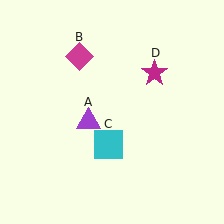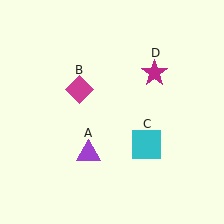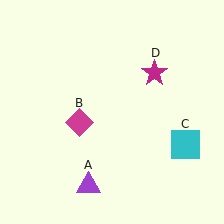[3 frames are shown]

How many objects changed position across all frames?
3 objects changed position: purple triangle (object A), magenta diamond (object B), cyan square (object C).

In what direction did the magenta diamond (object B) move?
The magenta diamond (object B) moved down.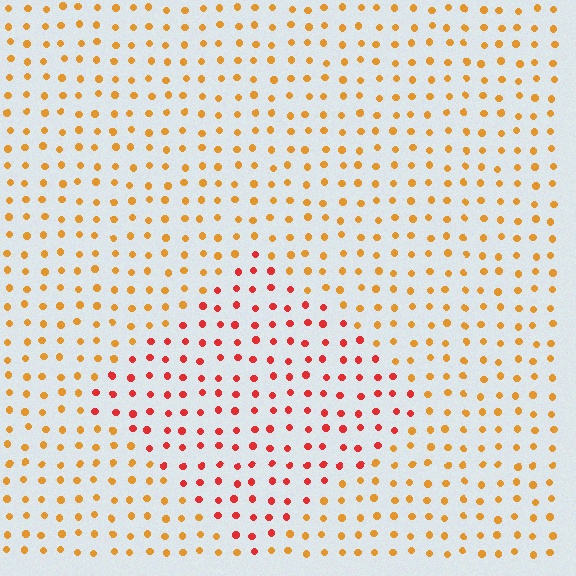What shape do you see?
I see a diamond.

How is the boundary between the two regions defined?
The boundary is defined purely by a slight shift in hue (about 37 degrees). Spacing, size, and orientation are identical on both sides.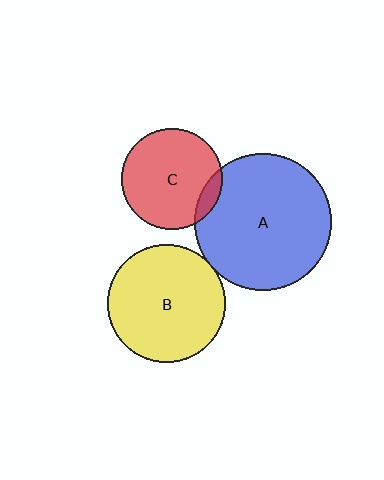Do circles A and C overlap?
Yes.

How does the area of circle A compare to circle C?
Approximately 1.9 times.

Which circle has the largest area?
Circle A (blue).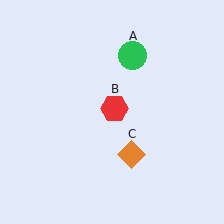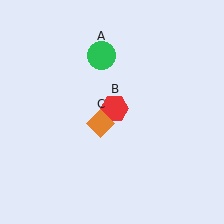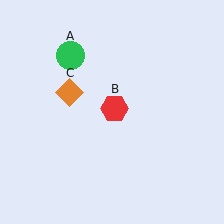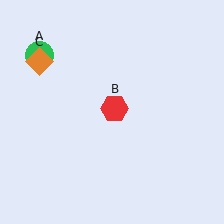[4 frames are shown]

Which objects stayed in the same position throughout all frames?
Red hexagon (object B) remained stationary.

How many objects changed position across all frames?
2 objects changed position: green circle (object A), orange diamond (object C).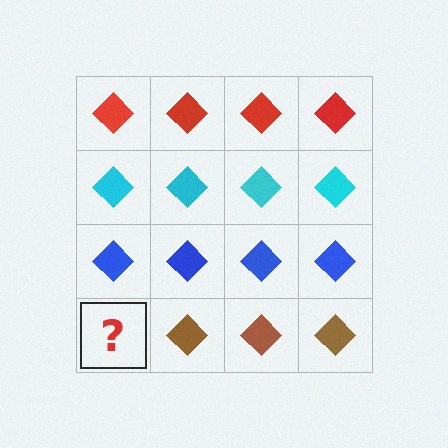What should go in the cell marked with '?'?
The missing cell should contain a brown diamond.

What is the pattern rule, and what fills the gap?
The rule is that each row has a consistent color. The gap should be filled with a brown diamond.